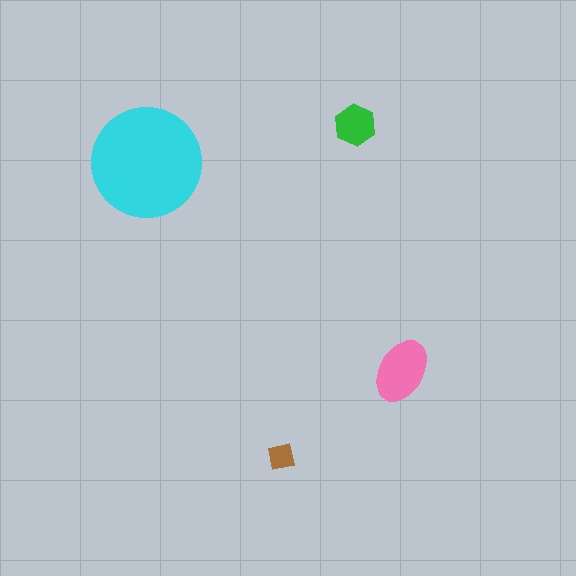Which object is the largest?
The cyan circle.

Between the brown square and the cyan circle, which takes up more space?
The cyan circle.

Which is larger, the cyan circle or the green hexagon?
The cyan circle.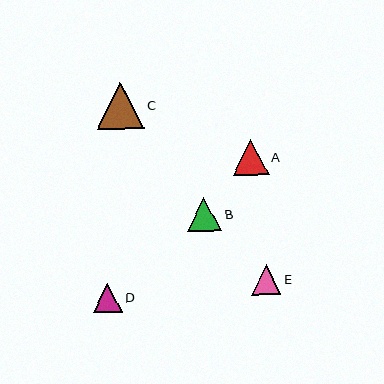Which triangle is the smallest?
Triangle D is the smallest with a size of approximately 29 pixels.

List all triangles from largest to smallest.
From largest to smallest: C, A, B, E, D.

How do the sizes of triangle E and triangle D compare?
Triangle E and triangle D are approximately the same size.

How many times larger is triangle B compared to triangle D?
Triangle B is approximately 1.2 times the size of triangle D.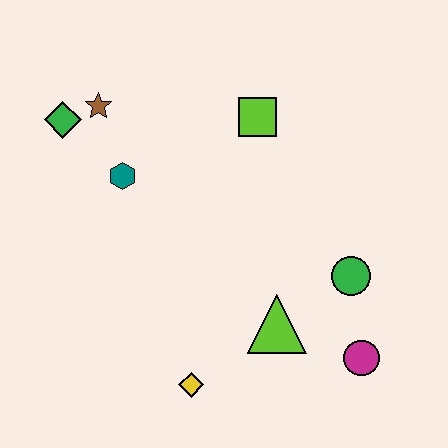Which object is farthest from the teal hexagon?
The magenta circle is farthest from the teal hexagon.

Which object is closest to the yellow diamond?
The lime triangle is closest to the yellow diamond.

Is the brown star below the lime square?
No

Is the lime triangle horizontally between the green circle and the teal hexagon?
Yes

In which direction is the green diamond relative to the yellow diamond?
The green diamond is above the yellow diamond.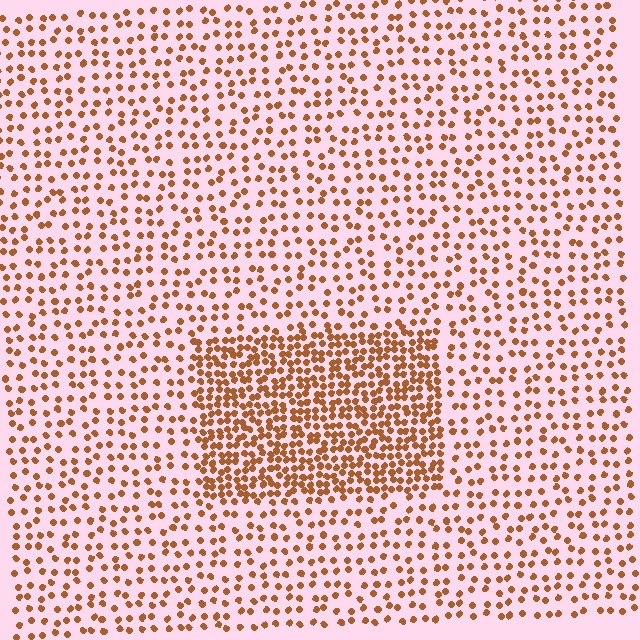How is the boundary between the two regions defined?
The boundary is defined by a change in element density (approximately 2.3x ratio). All elements are the same color, size, and shape.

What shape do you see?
I see a rectangle.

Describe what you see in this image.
The image contains small brown elements arranged at two different densities. A rectangle-shaped region is visible where the elements are more densely packed than the surrounding area.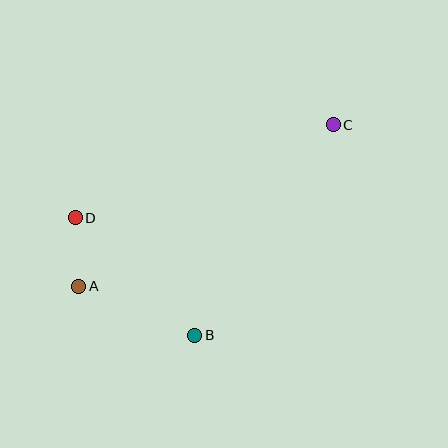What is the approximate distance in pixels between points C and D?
The distance between C and D is approximately 274 pixels.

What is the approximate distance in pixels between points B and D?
The distance between B and D is approximately 168 pixels.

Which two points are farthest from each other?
Points A and C are farthest from each other.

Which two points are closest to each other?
Points A and D are closest to each other.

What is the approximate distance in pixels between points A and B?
The distance between A and B is approximately 126 pixels.